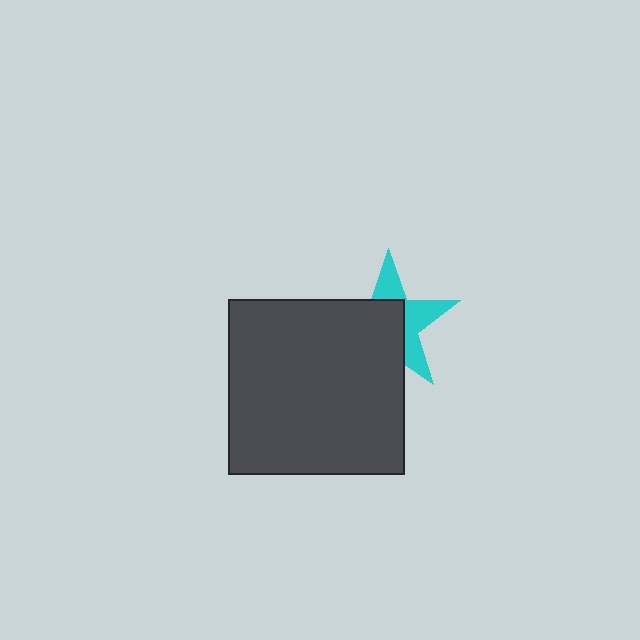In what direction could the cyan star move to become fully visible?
The cyan star could move toward the upper-right. That would shift it out from behind the dark gray square entirely.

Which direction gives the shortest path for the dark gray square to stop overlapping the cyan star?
Moving toward the lower-left gives the shortest separation.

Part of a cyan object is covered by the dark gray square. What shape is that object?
It is a star.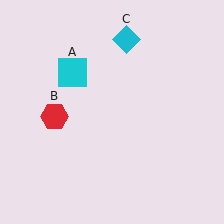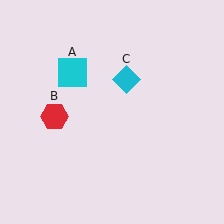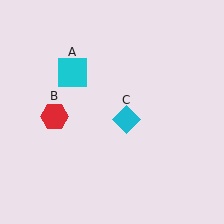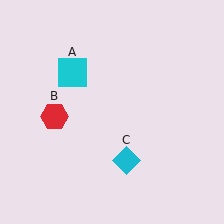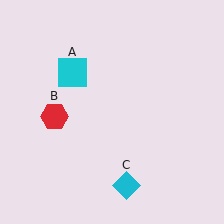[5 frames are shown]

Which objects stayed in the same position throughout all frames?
Cyan square (object A) and red hexagon (object B) remained stationary.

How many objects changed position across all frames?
1 object changed position: cyan diamond (object C).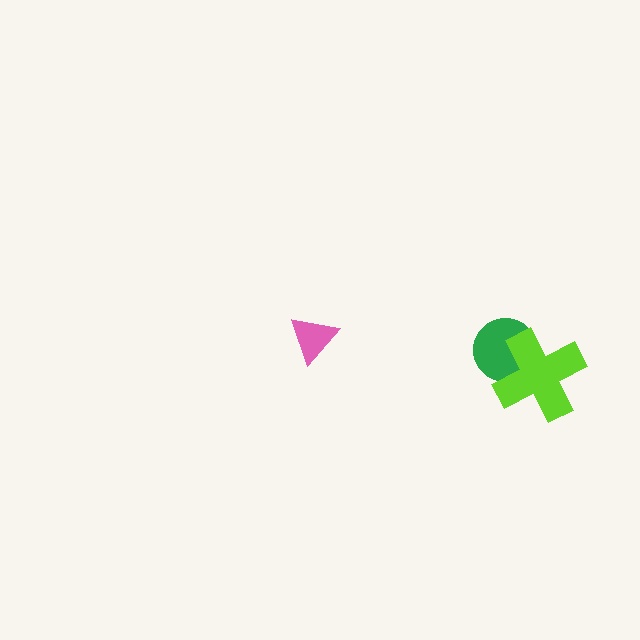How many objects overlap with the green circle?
1 object overlaps with the green circle.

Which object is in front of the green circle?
The lime cross is in front of the green circle.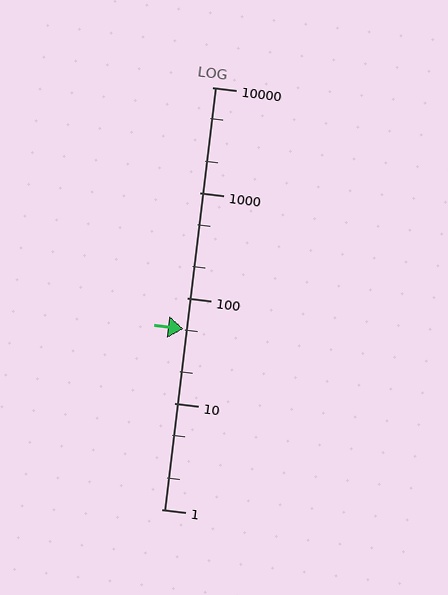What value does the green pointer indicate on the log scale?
The pointer indicates approximately 51.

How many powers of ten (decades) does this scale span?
The scale spans 4 decades, from 1 to 10000.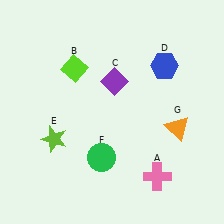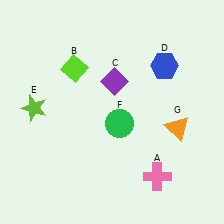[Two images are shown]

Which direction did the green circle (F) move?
The green circle (F) moved up.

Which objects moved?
The objects that moved are: the lime star (E), the green circle (F).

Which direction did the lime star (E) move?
The lime star (E) moved up.